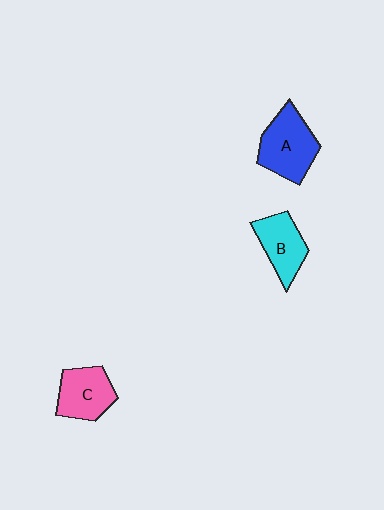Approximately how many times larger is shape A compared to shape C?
Approximately 1.2 times.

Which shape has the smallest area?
Shape B (cyan).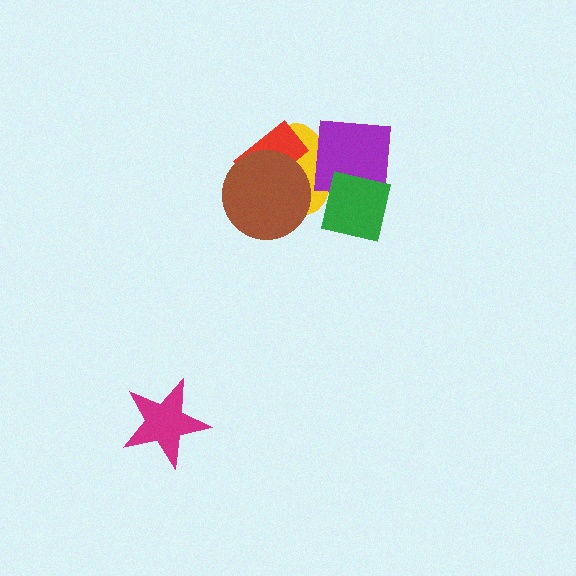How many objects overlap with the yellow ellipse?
4 objects overlap with the yellow ellipse.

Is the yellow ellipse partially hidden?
Yes, it is partially covered by another shape.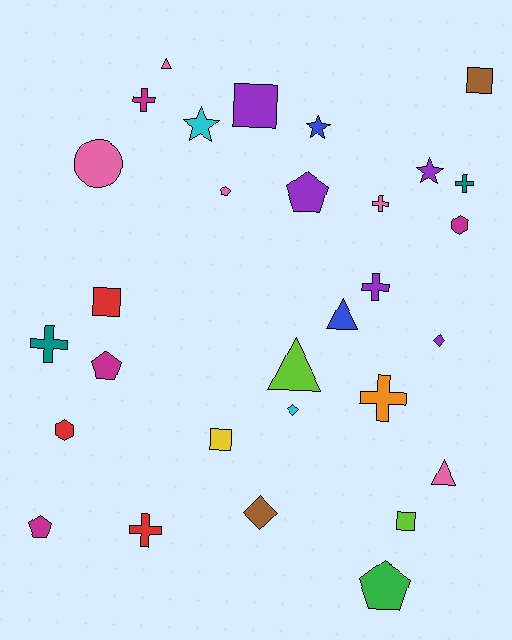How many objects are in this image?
There are 30 objects.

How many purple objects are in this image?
There are 5 purple objects.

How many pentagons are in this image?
There are 5 pentagons.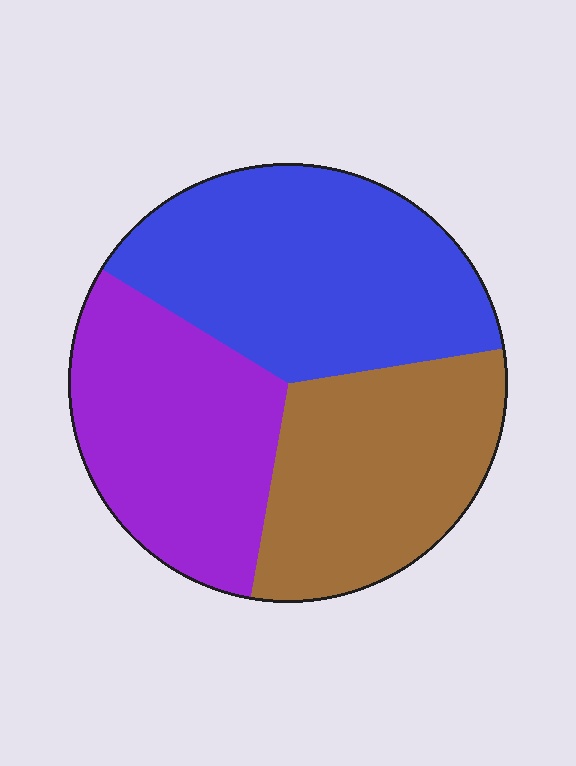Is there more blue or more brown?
Blue.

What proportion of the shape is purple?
Purple covers about 30% of the shape.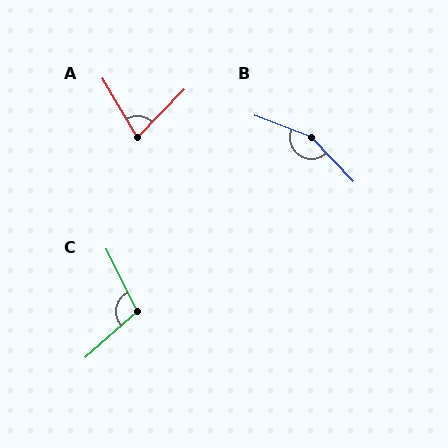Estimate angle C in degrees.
Approximately 106 degrees.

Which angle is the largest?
B, at approximately 154 degrees.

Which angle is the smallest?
A, at approximately 74 degrees.